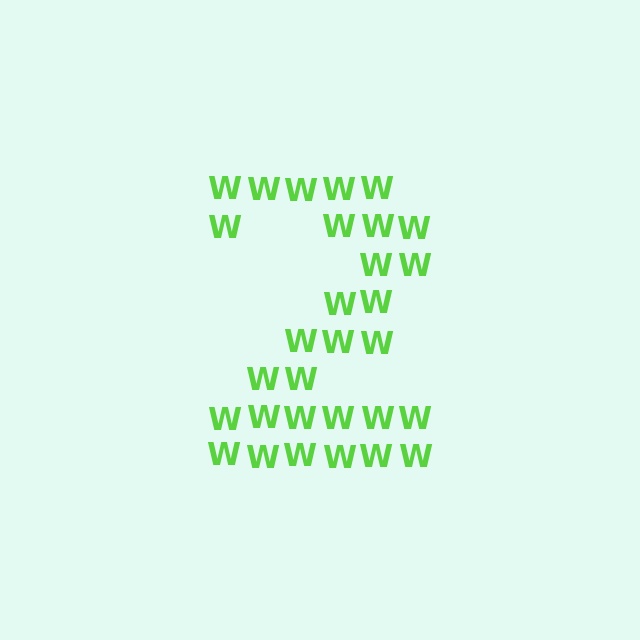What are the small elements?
The small elements are letter W's.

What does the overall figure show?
The overall figure shows the digit 2.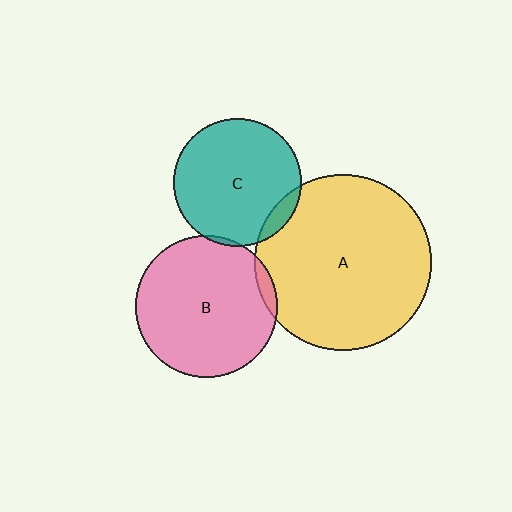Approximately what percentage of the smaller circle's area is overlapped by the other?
Approximately 10%.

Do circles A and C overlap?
Yes.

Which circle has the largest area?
Circle A (yellow).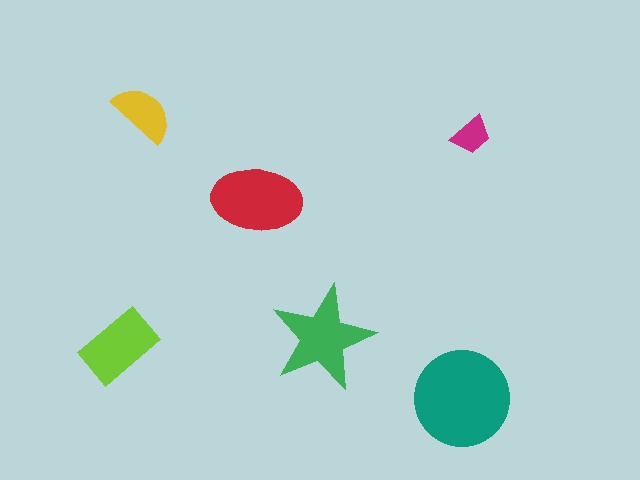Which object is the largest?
The teal circle.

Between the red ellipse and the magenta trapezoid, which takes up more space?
The red ellipse.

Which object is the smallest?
The magenta trapezoid.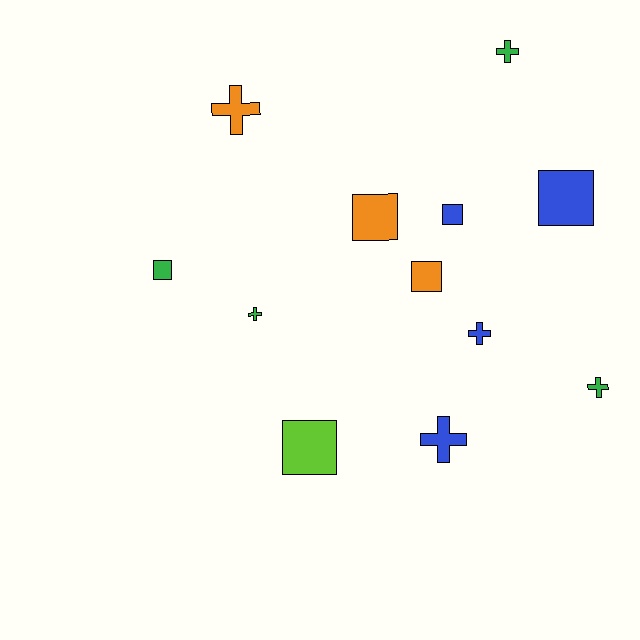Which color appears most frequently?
Blue, with 4 objects.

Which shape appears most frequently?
Cross, with 6 objects.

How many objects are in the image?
There are 12 objects.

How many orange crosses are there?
There is 1 orange cross.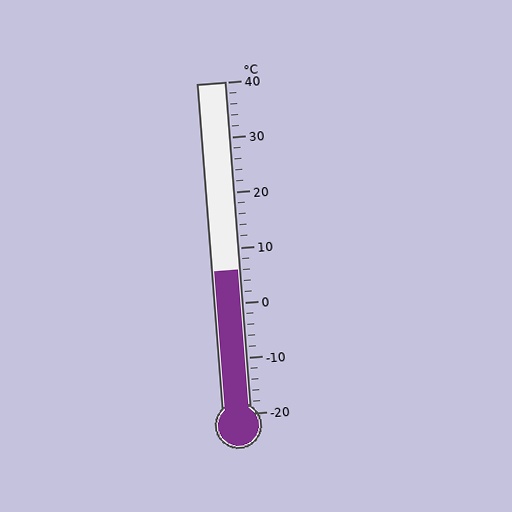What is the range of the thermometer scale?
The thermometer scale ranges from -20°C to 40°C.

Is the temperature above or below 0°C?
The temperature is above 0°C.